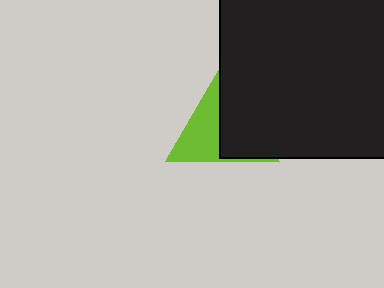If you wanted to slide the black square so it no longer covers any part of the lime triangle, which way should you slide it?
Slide it right — that is the most direct way to separate the two shapes.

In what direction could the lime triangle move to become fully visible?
The lime triangle could move left. That would shift it out from behind the black square entirely.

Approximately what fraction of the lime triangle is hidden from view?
Roughly 53% of the lime triangle is hidden behind the black square.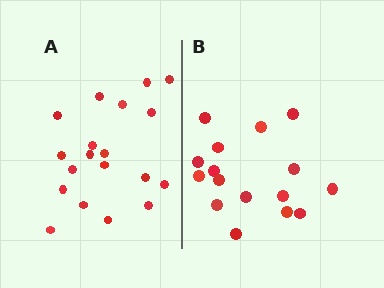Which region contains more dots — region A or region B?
Region A (the left region) has more dots.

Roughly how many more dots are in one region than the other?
Region A has just a few more — roughly 2 or 3 more dots than region B.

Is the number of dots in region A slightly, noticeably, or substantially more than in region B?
Region A has only slightly more — the two regions are fairly close. The ratio is roughly 1.2 to 1.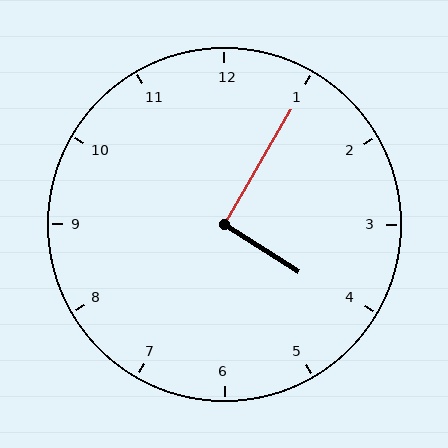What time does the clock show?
4:05.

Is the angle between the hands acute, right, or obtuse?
It is right.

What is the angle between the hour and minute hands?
Approximately 92 degrees.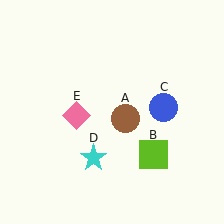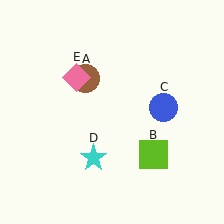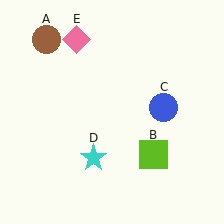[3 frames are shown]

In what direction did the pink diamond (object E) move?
The pink diamond (object E) moved up.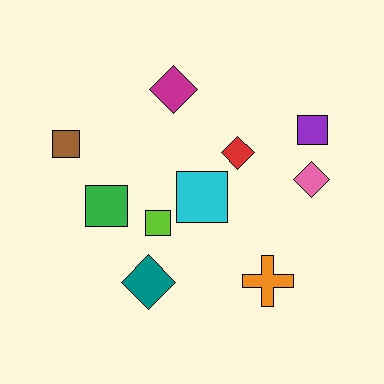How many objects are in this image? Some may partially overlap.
There are 10 objects.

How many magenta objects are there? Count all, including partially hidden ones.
There is 1 magenta object.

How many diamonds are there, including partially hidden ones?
There are 4 diamonds.